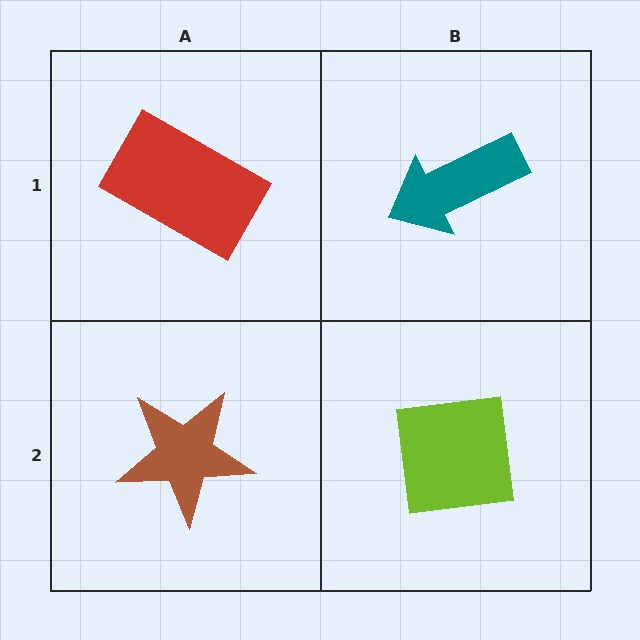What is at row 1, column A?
A red rectangle.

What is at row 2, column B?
A lime square.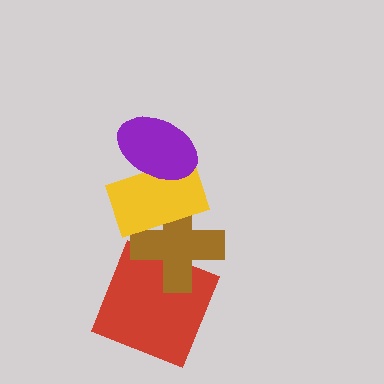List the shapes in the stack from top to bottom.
From top to bottom: the purple ellipse, the yellow rectangle, the brown cross, the red square.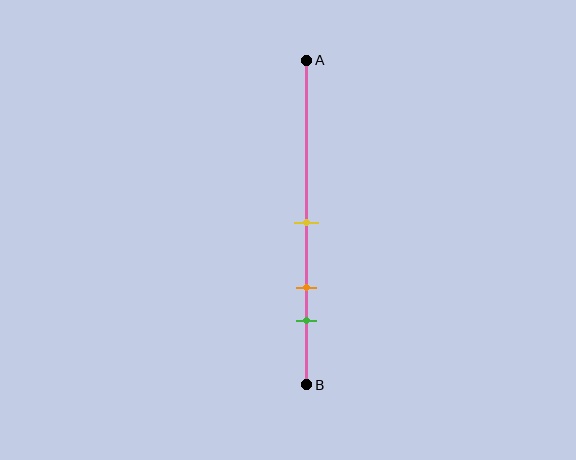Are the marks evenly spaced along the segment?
Yes, the marks are approximately evenly spaced.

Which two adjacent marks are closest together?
The orange and green marks are the closest adjacent pair.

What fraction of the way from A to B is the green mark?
The green mark is approximately 80% (0.8) of the way from A to B.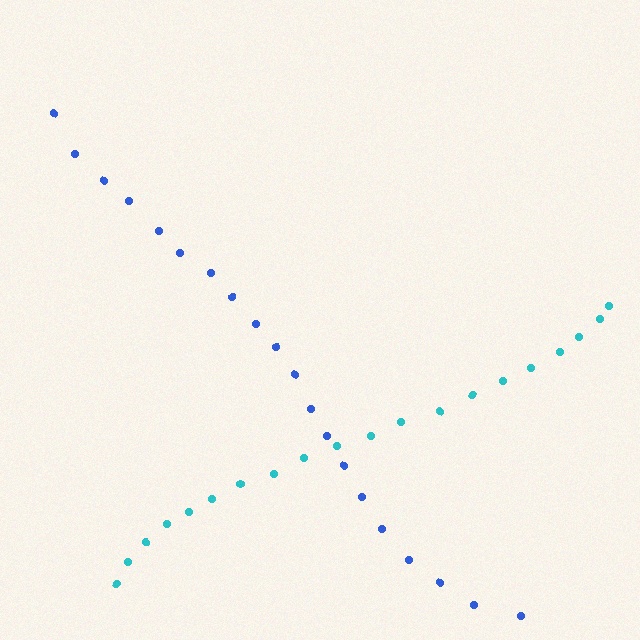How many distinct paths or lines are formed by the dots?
There are 2 distinct paths.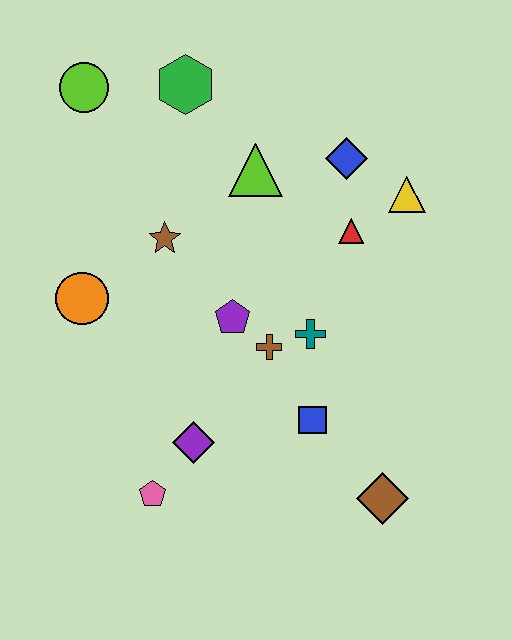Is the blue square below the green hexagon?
Yes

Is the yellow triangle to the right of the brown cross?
Yes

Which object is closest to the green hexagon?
The lime circle is closest to the green hexagon.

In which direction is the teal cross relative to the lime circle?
The teal cross is below the lime circle.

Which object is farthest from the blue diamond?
The pink pentagon is farthest from the blue diamond.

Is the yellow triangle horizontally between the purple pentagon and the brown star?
No